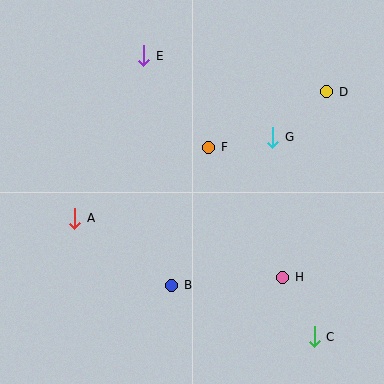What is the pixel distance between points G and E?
The distance between G and E is 153 pixels.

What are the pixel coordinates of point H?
Point H is at (283, 277).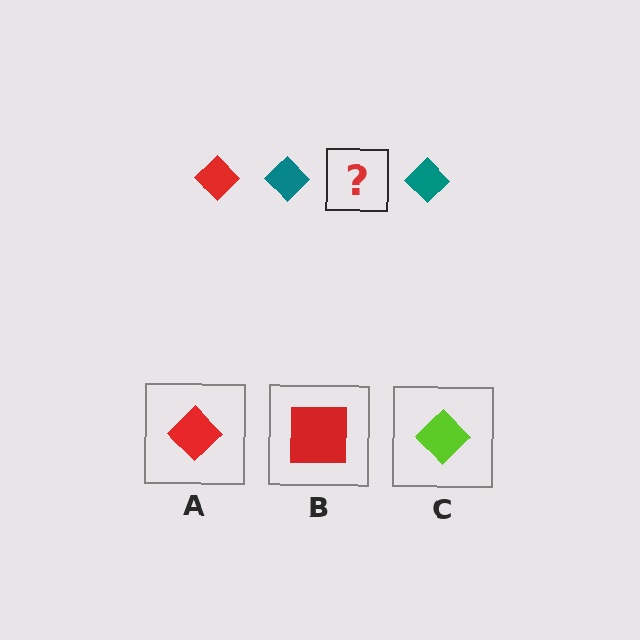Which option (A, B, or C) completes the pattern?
A.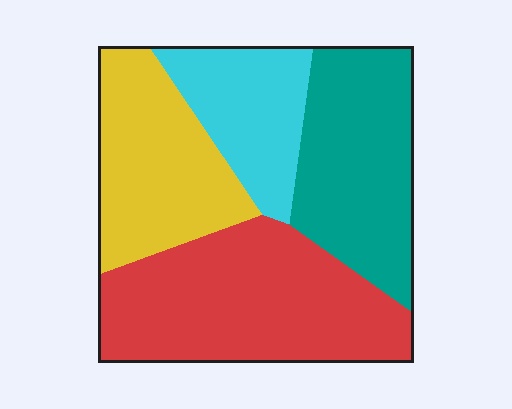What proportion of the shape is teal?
Teal covers roughly 25% of the shape.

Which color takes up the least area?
Cyan, at roughly 15%.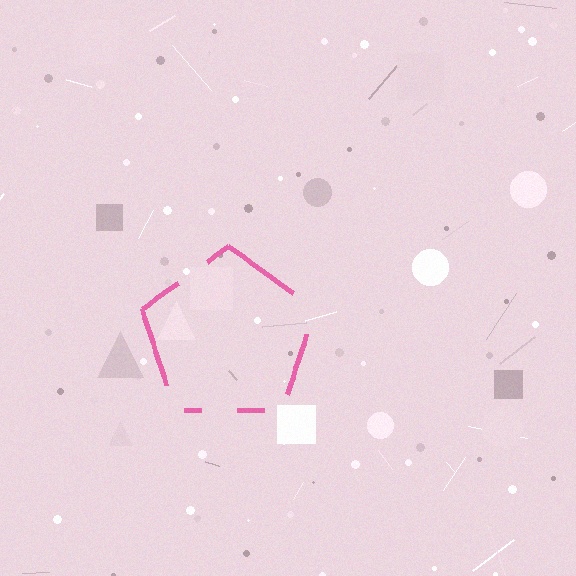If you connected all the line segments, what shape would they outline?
They would outline a pentagon.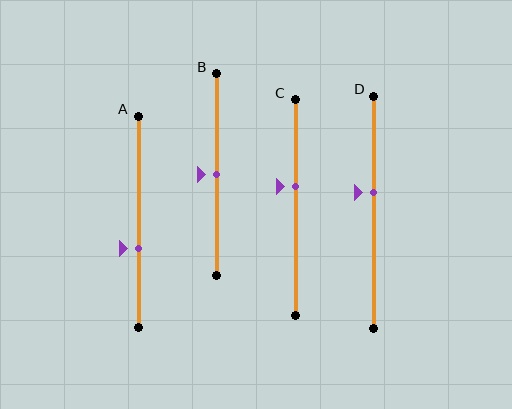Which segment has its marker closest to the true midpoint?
Segment B has its marker closest to the true midpoint.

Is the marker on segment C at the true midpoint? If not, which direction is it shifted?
No, the marker on segment C is shifted upward by about 10% of the segment length.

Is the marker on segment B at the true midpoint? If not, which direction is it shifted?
Yes, the marker on segment B is at the true midpoint.